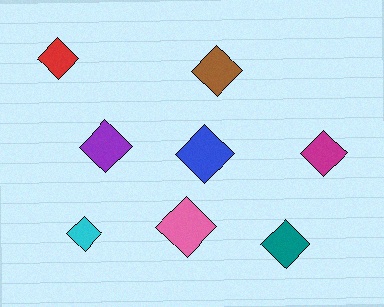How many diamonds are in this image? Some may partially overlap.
There are 8 diamonds.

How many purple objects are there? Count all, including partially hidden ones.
There is 1 purple object.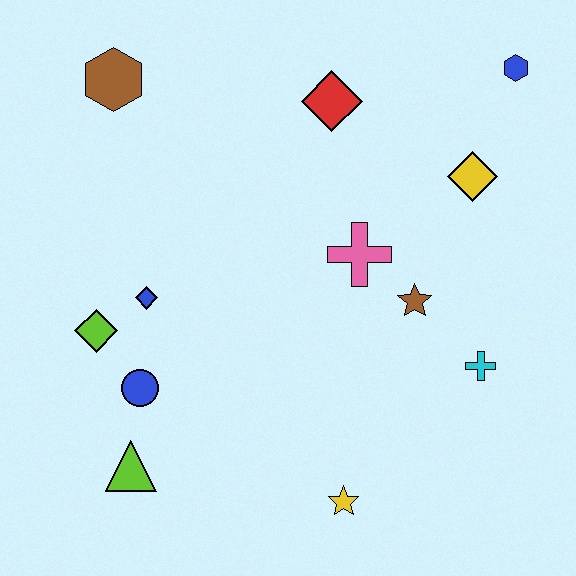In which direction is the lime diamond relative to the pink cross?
The lime diamond is to the left of the pink cross.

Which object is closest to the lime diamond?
The blue diamond is closest to the lime diamond.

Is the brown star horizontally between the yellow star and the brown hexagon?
No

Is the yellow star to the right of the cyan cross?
No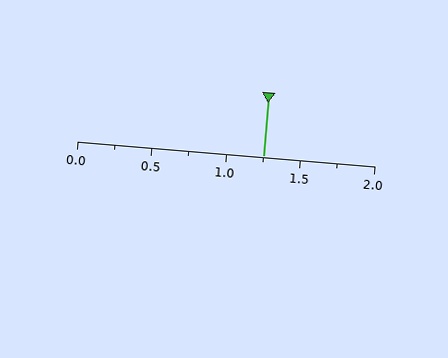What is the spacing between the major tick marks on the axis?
The major ticks are spaced 0.5 apart.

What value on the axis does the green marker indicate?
The marker indicates approximately 1.25.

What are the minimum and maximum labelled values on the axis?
The axis runs from 0.0 to 2.0.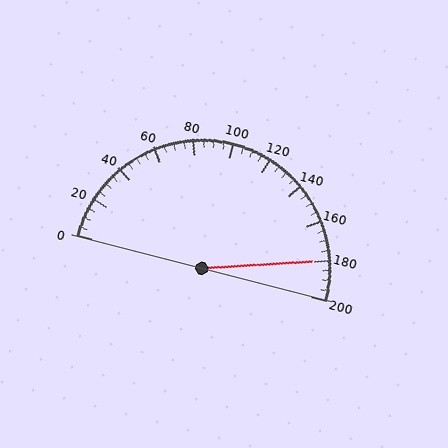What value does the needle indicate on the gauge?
The needle indicates approximately 180.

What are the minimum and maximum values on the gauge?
The gauge ranges from 0 to 200.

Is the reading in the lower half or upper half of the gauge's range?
The reading is in the upper half of the range (0 to 200).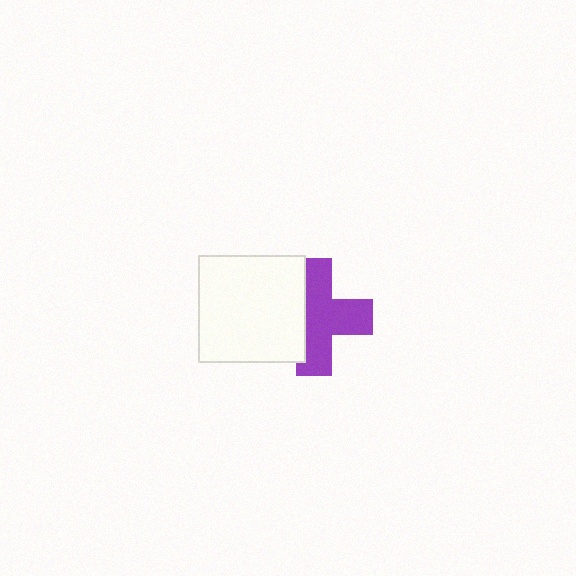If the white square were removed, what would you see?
You would see the complete purple cross.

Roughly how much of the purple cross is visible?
Most of it is visible (roughly 65%).